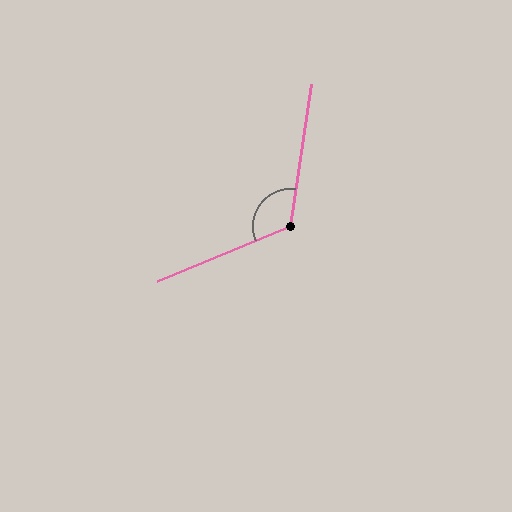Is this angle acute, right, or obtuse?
It is obtuse.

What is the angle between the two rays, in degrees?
Approximately 121 degrees.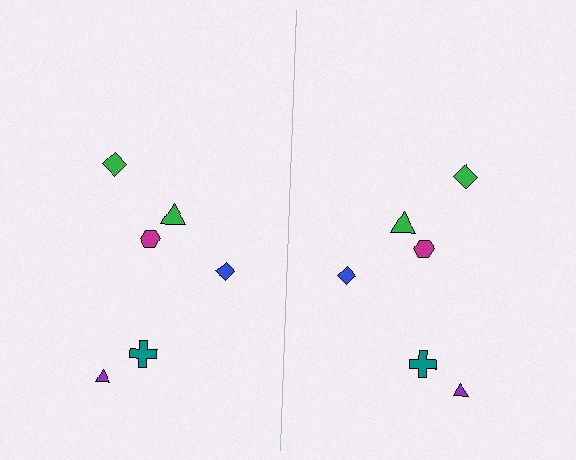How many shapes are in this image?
There are 12 shapes in this image.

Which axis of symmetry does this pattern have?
The pattern has a vertical axis of symmetry running through the center of the image.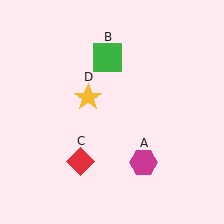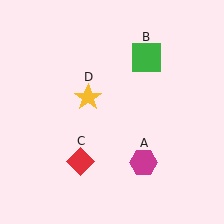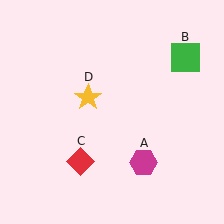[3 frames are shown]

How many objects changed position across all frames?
1 object changed position: green square (object B).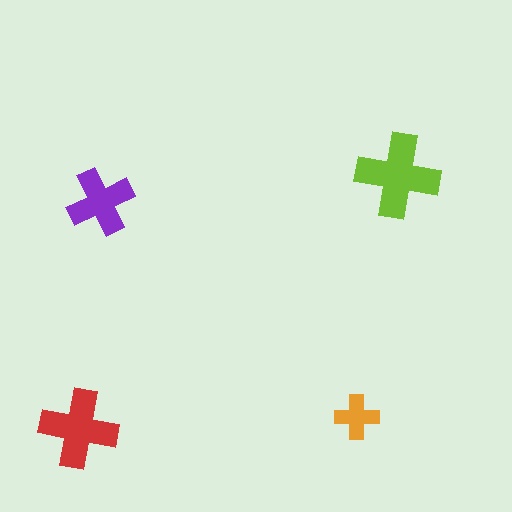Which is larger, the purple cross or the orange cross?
The purple one.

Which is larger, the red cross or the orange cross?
The red one.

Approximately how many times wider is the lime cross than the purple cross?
About 1.5 times wider.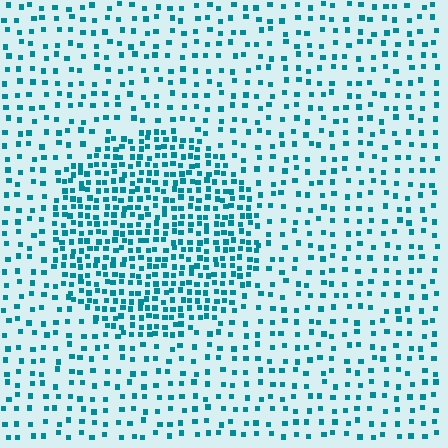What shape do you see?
I see a circle.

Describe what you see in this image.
The image contains small teal elements arranged at two different densities. A circle-shaped region is visible where the elements are more densely packed than the surrounding area.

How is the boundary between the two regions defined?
The boundary is defined by a change in element density (approximately 2.2x ratio). All elements are the same color, size, and shape.